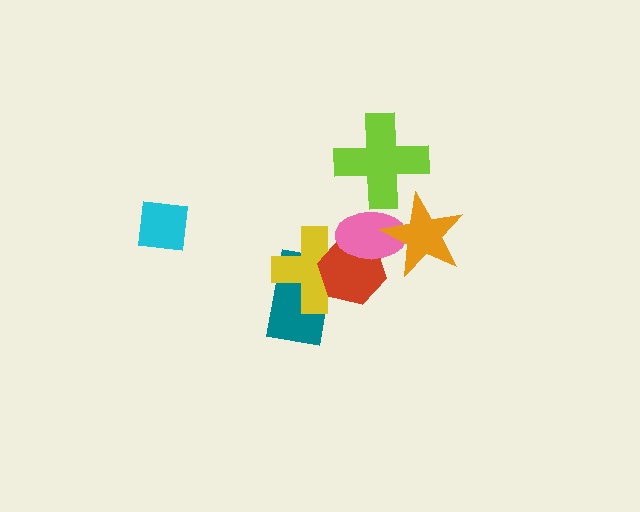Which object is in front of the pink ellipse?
The orange star is in front of the pink ellipse.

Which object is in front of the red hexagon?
The pink ellipse is in front of the red hexagon.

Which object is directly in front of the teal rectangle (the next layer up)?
The yellow cross is directly in front of the teal rectangle.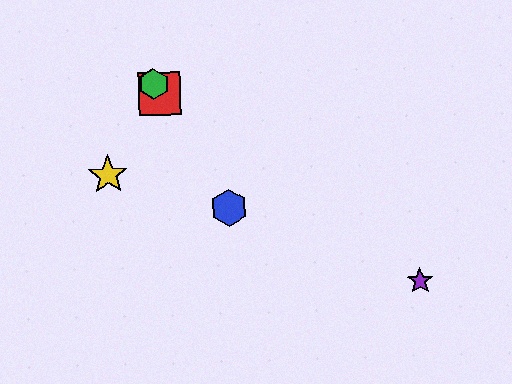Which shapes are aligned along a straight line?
The red square, the blue hexagon, the green hexagon are aligned along a straight line.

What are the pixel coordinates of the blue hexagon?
The blue hexagon is at (229, 208).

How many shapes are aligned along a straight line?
3 shapes (the red square, the blue hexagon, the green hexagon) are aligned along a straight line.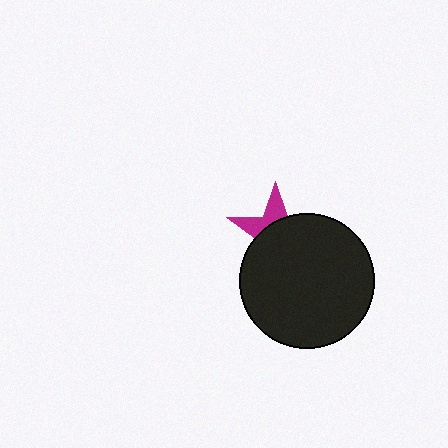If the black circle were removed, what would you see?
You would see the complete magenta star.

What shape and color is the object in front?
The object in front is a black circle.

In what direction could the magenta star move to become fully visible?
The magenta star could move up. That would shift it out from behind the black circle entirely.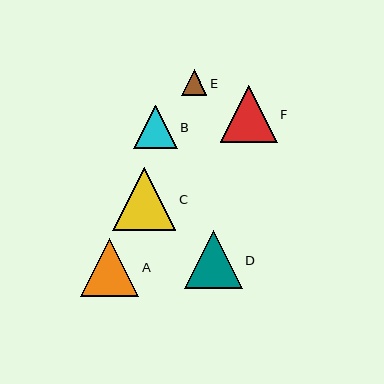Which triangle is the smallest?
Triangle E is the smallest with a size of approximately 25 pixels.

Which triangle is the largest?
Triangle C is the largest with a size of approximately 63 pixels.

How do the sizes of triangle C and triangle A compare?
Triangle C and triangle A are approximately the same size.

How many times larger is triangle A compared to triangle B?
Triangle A is approximately 1.3 times the size of triangle B.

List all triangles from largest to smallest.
From largest to smallest: C, D, A, F, B, E.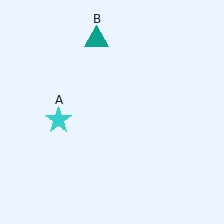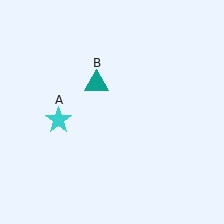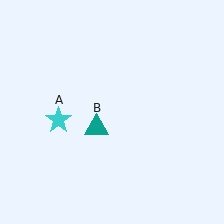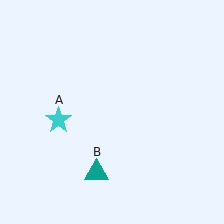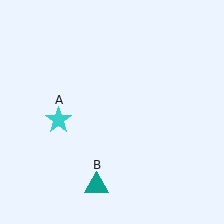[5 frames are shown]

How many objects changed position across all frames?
1 object changed position: teal triangle (object B).